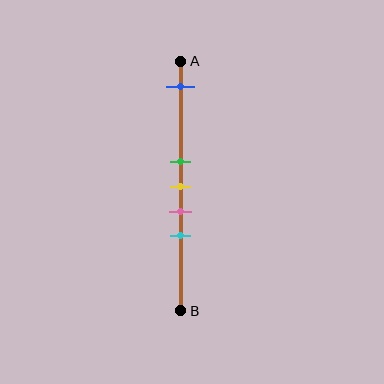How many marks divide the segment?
There are 5 marks dividing the segment.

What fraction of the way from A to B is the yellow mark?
The yellow mark is approximately 50% (0.5) of the way from A to B.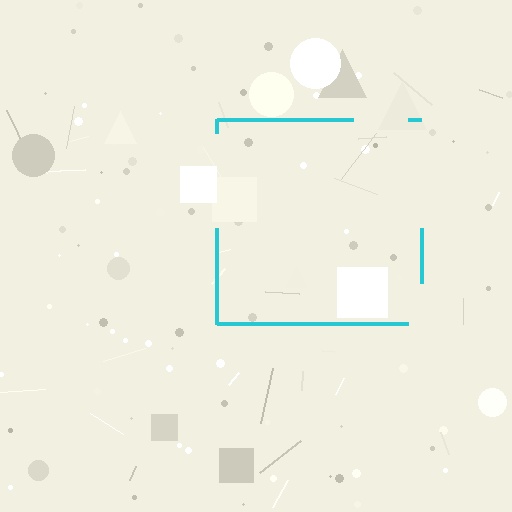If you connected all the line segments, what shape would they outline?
They would outline a square.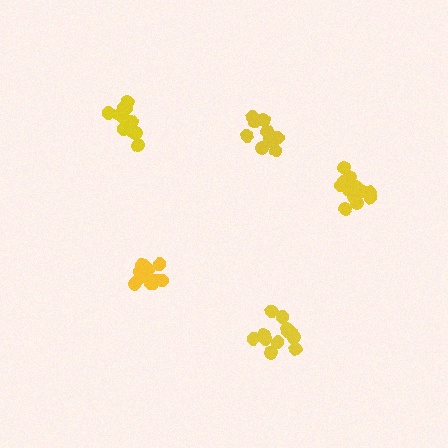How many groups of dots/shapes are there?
There are 5 groups.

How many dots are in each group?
Group 1: 14 dots, Group 2: 15 dots, Group 3: 10 dots, Group 4: 16 dots, Group 5: 11 dots (66 total).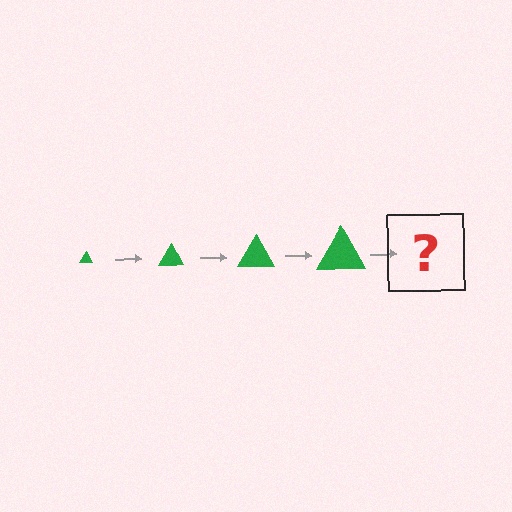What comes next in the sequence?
The next element should be a green triangle, larger than the previous one.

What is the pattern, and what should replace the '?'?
The pattern is that the triangle gets progressively larger each step. The '?' should be a green triangle, larger than the previous one.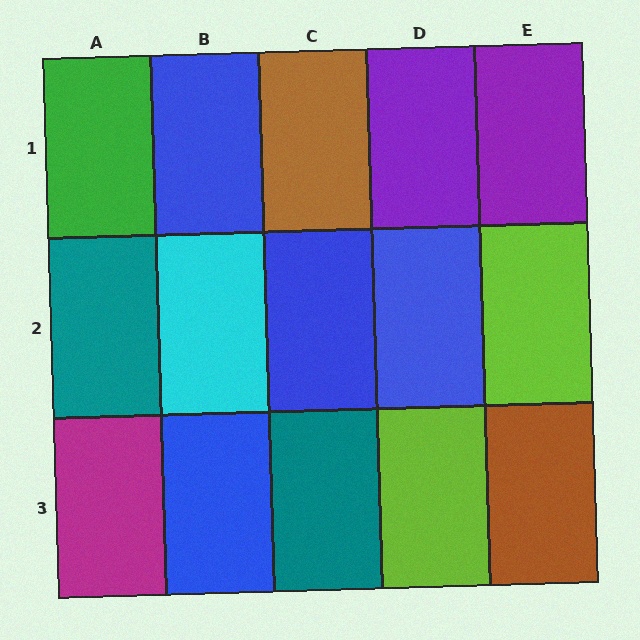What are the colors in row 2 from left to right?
Teal, cyan, blue, blue, lime.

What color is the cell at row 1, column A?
Green.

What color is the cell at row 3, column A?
Magenta.